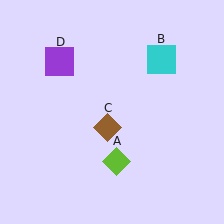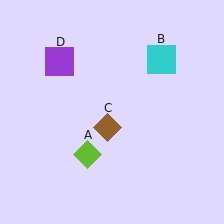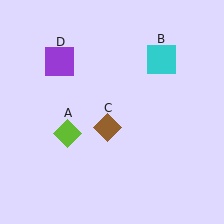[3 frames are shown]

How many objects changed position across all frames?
1 object changed position: lime diamond (object A).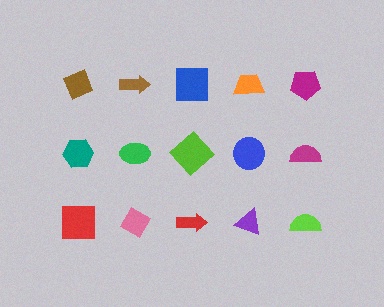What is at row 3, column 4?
A purple triangle.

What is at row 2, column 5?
A magenta semicircle.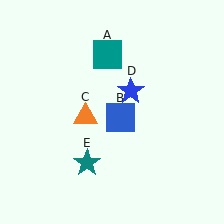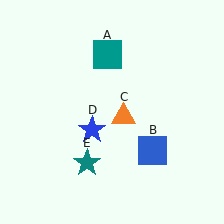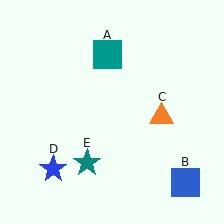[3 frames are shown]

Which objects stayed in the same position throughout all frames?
Teal square (object A) and teal star (object E) remained stationary.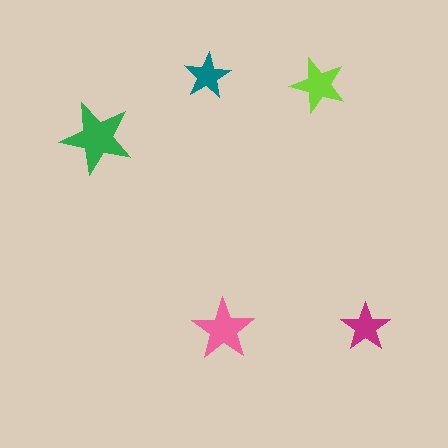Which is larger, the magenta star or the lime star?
The lime one.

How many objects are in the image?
There are 5 objects in the image.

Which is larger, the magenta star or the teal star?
The magenta one.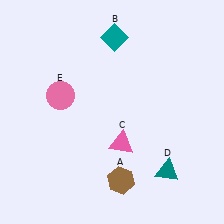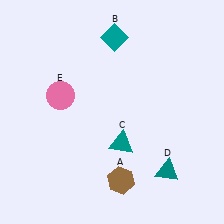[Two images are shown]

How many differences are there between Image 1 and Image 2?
There is 1 difference between the two images.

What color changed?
The triangle (C) changed from pink in Image 1 to teal in Image 2.